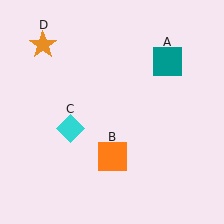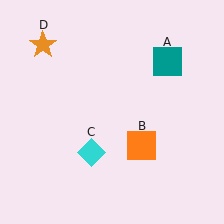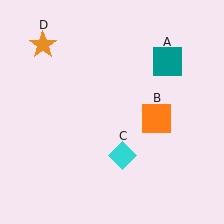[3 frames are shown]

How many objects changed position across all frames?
2 objects changed position: orange square (object B), cyan diamond (object C).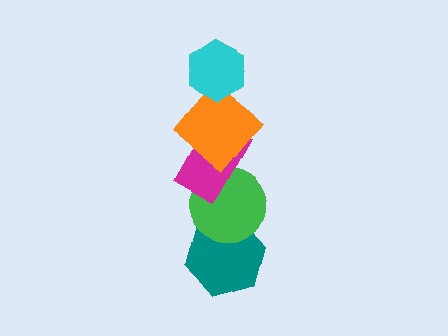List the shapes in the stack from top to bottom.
From top to bottom: the cyan hexagon, the orange diamond, the magenta rectangle, the green circle, the teal hexagon.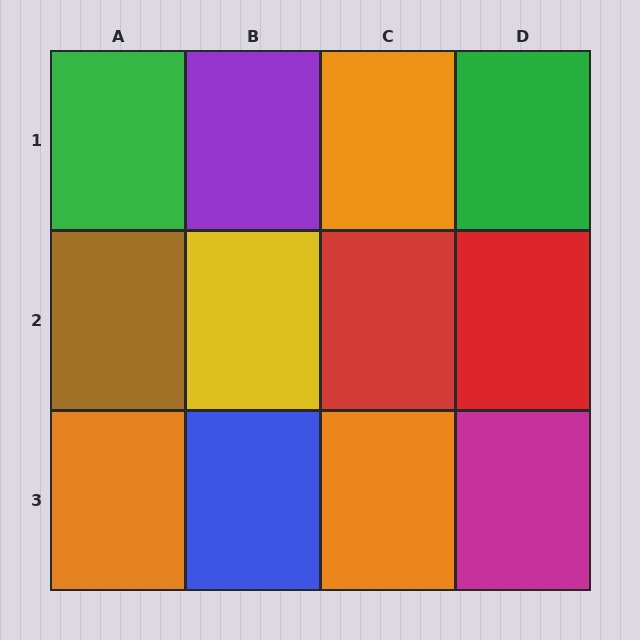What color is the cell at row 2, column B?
Yellow.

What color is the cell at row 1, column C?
Orange.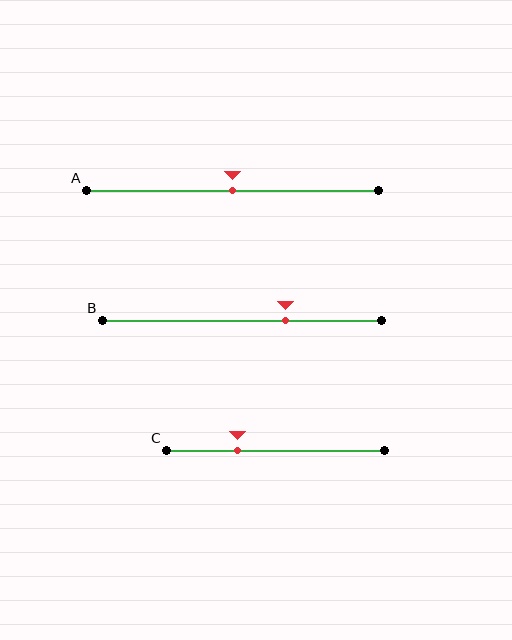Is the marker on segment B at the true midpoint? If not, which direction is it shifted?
No, the marker on segment B is shifted to the right by about 16% of the segment length.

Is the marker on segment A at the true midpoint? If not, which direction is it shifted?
Yes, the marker on segment A is at the true midpoint.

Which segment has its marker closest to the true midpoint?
Segment A has its marker closest to the true midpoint.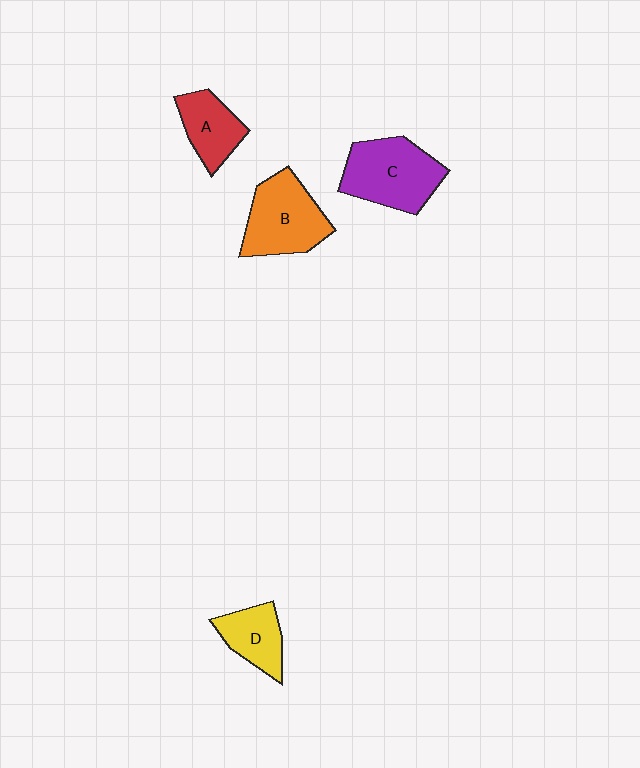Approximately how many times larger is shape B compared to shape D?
Approximately 1.6 times.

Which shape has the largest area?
Shape C (purple).